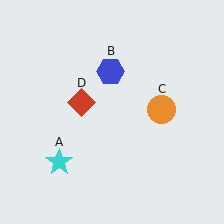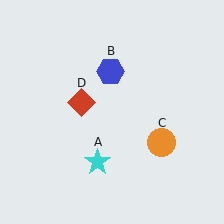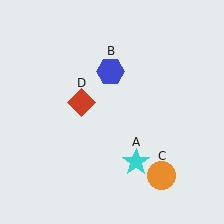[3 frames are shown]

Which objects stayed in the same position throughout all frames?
Blue hexagon (object B) and red diamond (object D) remained stationary.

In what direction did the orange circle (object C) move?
The orange circle (object C) moved down.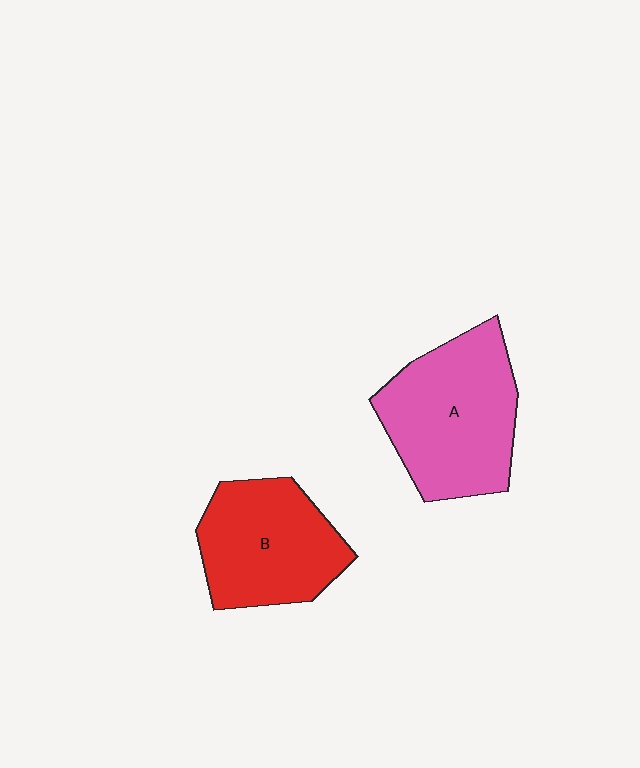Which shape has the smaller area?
Shape B (red).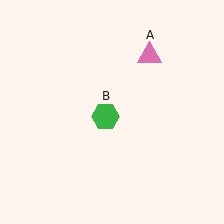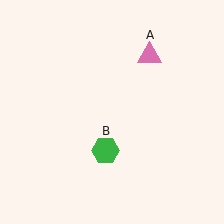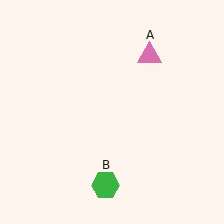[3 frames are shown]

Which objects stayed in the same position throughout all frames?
Pink triangle (object A) remained stationary.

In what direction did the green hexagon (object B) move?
The green hexagon (object B) moved down.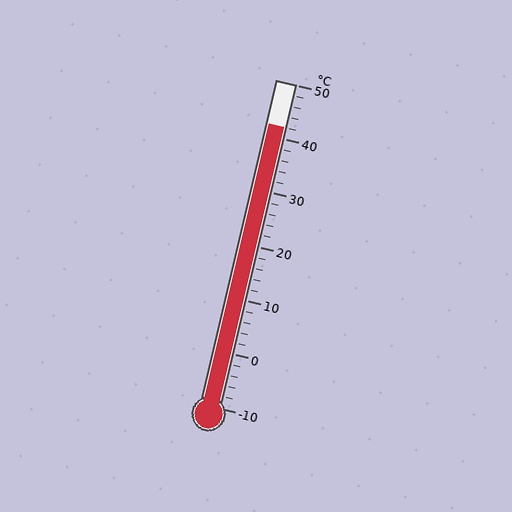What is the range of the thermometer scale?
The thermometer scale ranges from -10°C to 50°C.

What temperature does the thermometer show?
The thermometer shows approximately 42°C.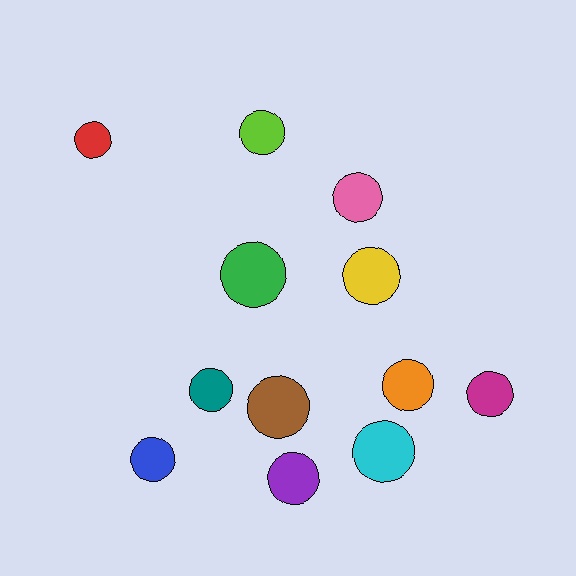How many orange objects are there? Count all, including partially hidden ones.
There is 1 orange object.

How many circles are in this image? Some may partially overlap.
There are 12 circles.